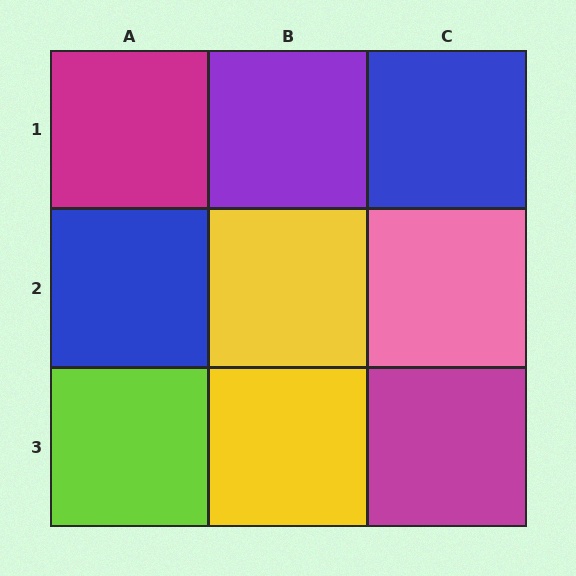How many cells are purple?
1 cell is purple.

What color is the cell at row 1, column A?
Magenta.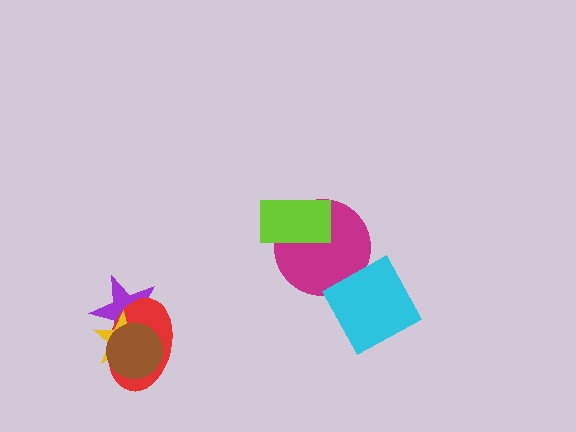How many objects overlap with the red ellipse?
3 objects overlap with the red ellipse.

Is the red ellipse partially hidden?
Yes, it is partially covered by another shape.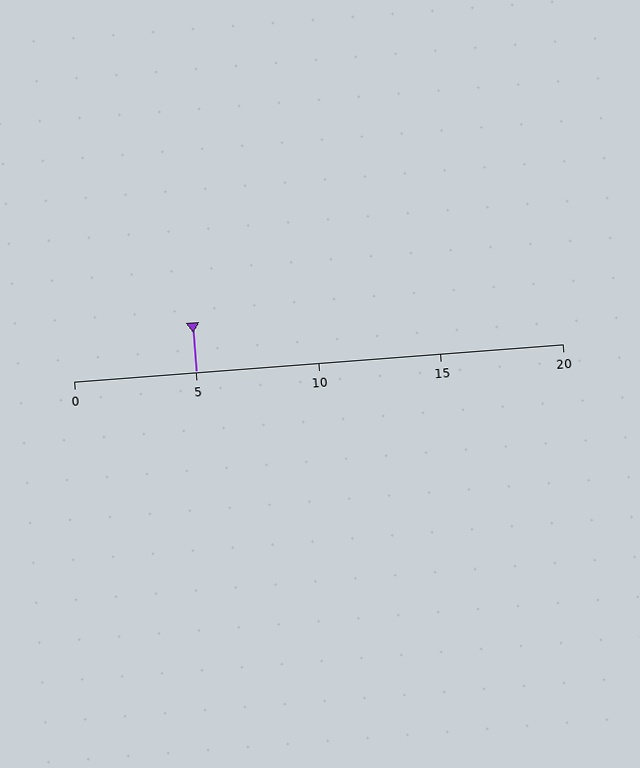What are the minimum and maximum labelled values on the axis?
The axis runs from 0 to 20.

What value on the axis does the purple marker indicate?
The marker indicates approximately 5.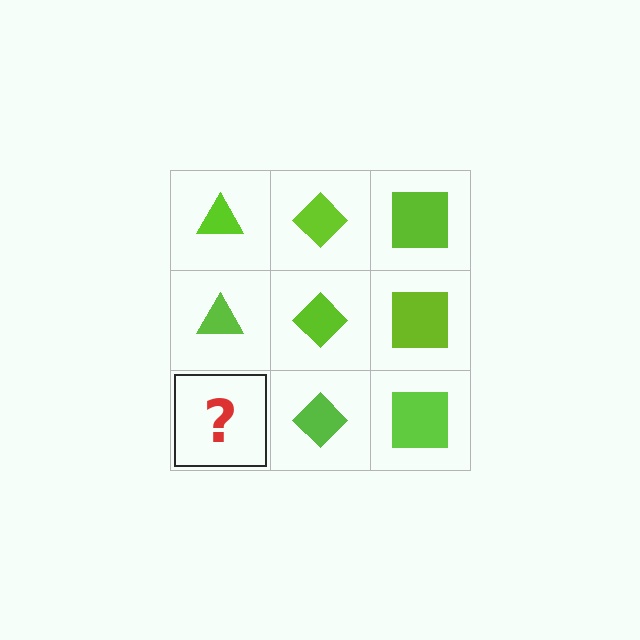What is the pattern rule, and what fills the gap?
The rule is that each column has a consistent shape. The gap should be filled with a lime triangle.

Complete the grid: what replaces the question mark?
The question mark should be replaced with a lime triangle.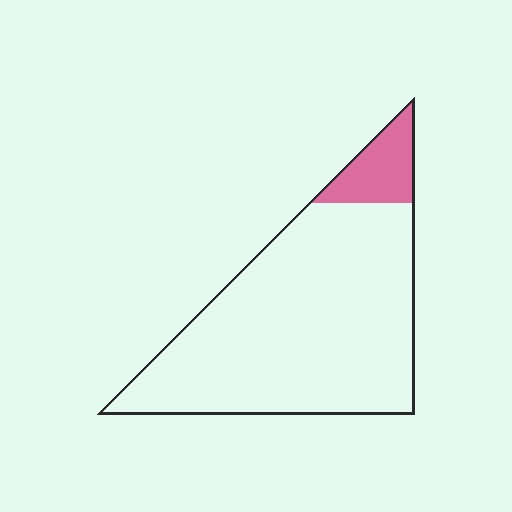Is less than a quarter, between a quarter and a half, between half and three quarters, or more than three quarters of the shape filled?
Less than a quarter.